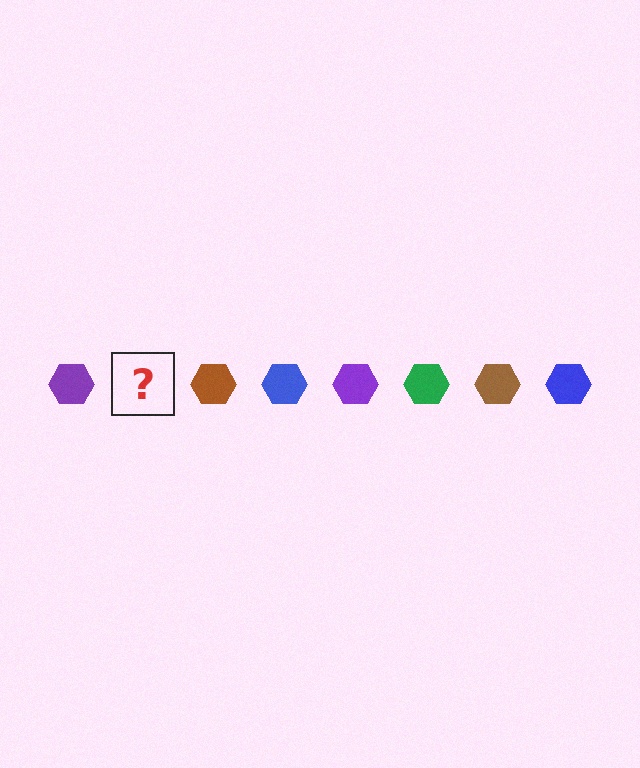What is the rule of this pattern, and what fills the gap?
The rule is that the pattern cycles through purple, green, brown, blue hexagons. The gap should be filled with a green hexagon.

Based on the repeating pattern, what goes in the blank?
The blank should be a green hexagon.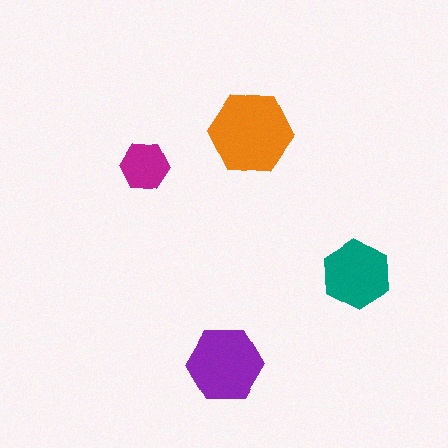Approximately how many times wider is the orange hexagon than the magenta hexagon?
About 1.5 times wider.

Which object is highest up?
The orange hexagon is topmost.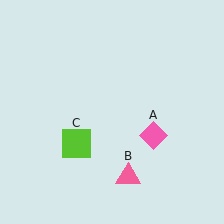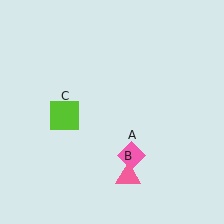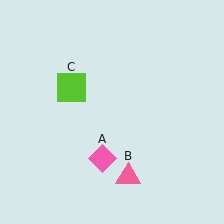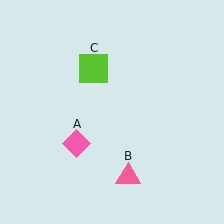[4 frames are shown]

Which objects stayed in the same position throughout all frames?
Pink triangle (object B) remained stationary.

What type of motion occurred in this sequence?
The pink diamond (object A), lime square (object C) rotated clockwise around the center of the scene.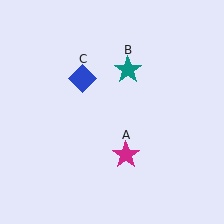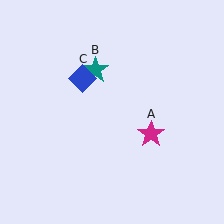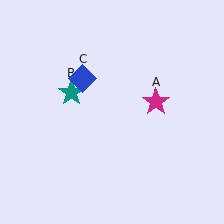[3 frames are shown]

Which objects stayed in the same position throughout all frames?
Blue diamond (object C) remained stationary.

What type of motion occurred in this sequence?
The magenta star (object A), teal star (object B) rotated counterclockwise around the center of the scene.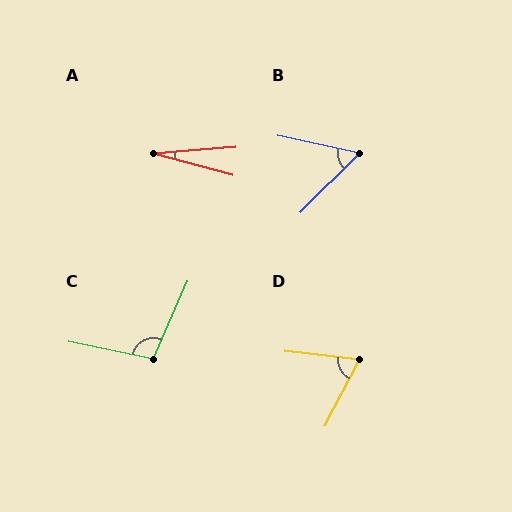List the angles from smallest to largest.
A (19°), B (57°), D (69°), C (102°).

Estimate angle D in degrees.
Approximately 69 degrees.